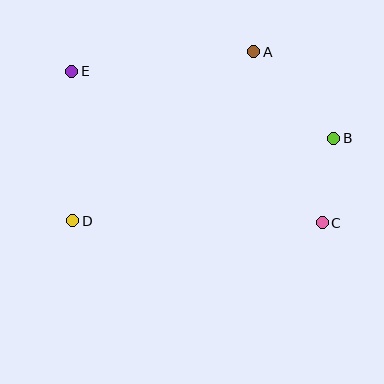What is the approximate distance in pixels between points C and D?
The distance between C and D is approximately 249 pixels.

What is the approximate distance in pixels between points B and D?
The distance between B and D is approximately 273 pixels.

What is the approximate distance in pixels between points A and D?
The distance between A and D is approximately 248 pixels.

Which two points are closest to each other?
Points B and C are closest to each other.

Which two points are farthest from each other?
Points C and E are farthest from each other.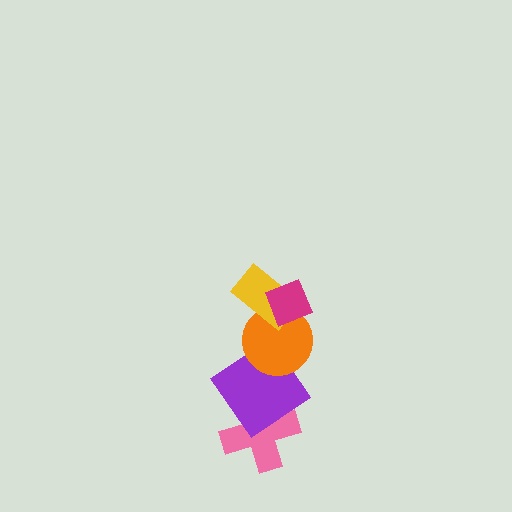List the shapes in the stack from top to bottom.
From top to bottom: the magenta diamond, the yellow rectangle, the orange circle, the purple diamond, the pink cross.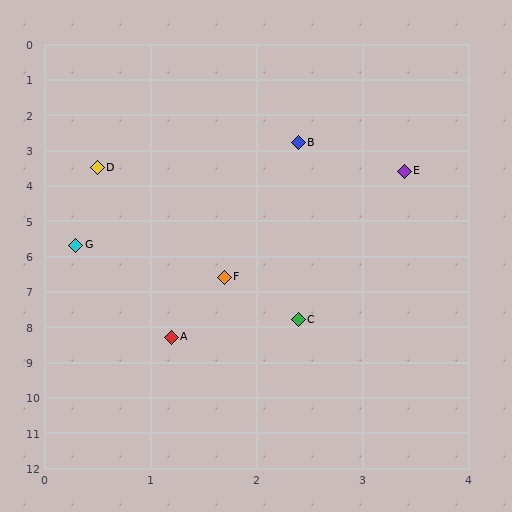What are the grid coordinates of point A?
Point A is at approximately (1.2, 8.3).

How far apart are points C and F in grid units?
Points C and F are about 1.4 grid units apart.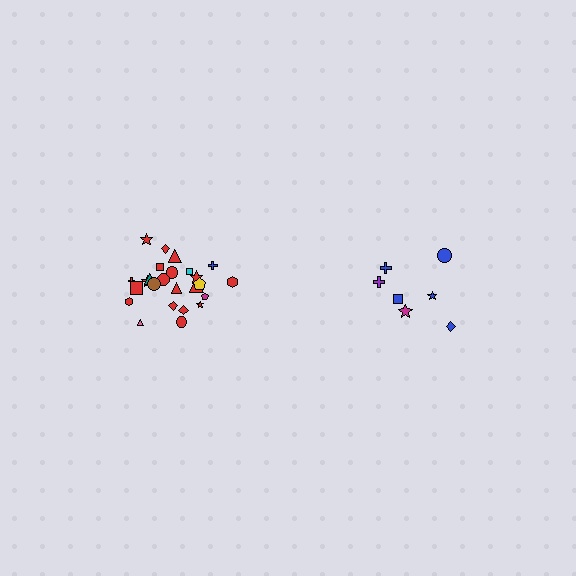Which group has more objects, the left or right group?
The left group.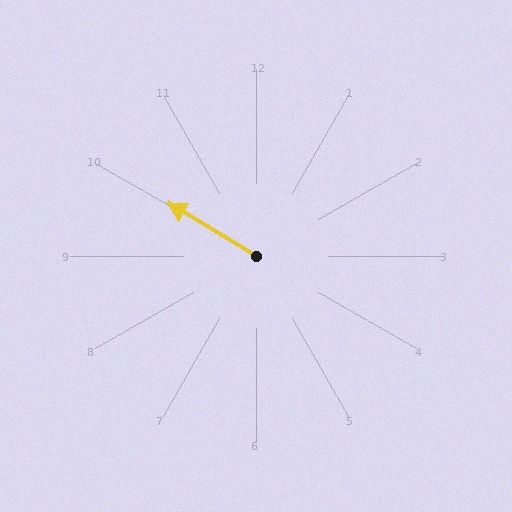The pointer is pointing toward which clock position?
Roughly 10 o'clock.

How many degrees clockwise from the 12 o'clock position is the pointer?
Approximately 301 degrees.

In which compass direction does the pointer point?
Northwest.